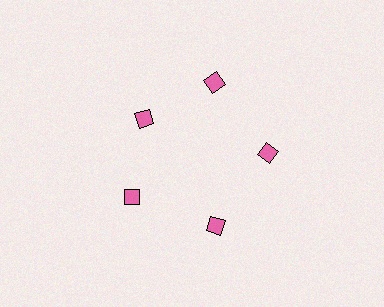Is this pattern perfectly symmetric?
No. The 5 pink diamonds are arranged in a ring, but one element near the 10 o'clock position is pulled inward toward the center, breaking the 5-fold rotational symmetry.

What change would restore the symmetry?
The symmetry would be restored by moving it outward, back onto the ring so that all 5 diamonds sit at equal angles and equal distance from the center.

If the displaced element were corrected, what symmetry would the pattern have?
It would have 5-fold rotational symmetry — the pattern would map onto itself every 72 degrees.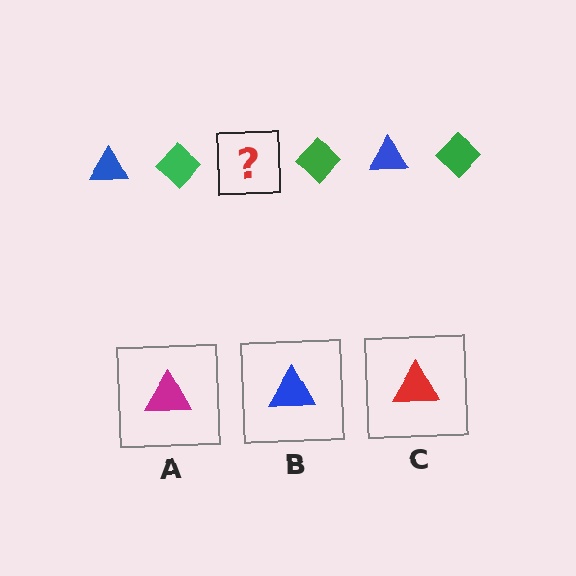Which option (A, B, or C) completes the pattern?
B.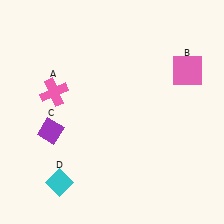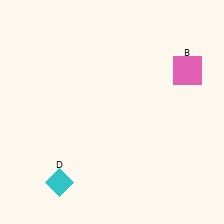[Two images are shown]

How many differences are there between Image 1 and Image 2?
There are 2 differences between the two images.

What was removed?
The purple diamond (C), the pink cross (A) were removed in Image 2.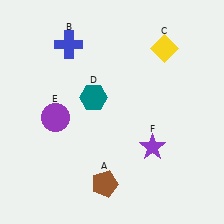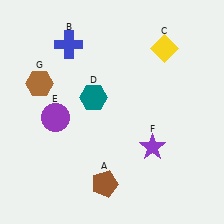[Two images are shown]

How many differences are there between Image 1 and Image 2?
There is 1 difference between the two images.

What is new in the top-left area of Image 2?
A brown hexagon (G) was added in the top-left area of Image 2.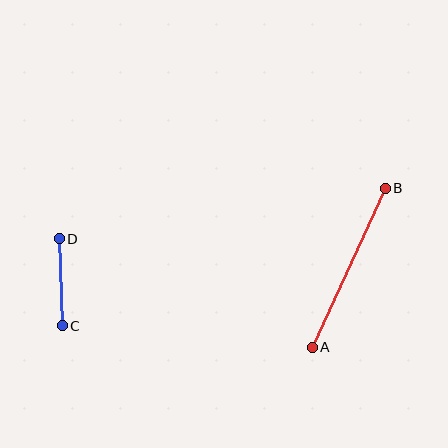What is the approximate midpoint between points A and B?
The midpoint is at approximately (349, 268) pixels.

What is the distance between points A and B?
The distance is approximately 175 pixels.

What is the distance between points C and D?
The distance is approximately 87 pixels.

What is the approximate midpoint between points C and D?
The midpoint is at approximately (61, 282) pixels.